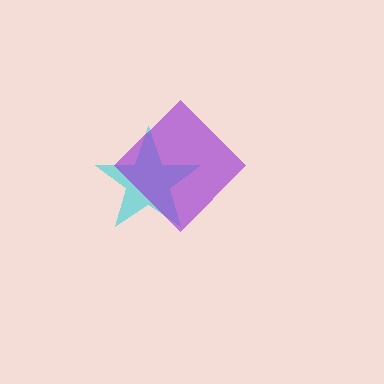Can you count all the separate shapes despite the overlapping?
Yes, there are 2 separate shapes.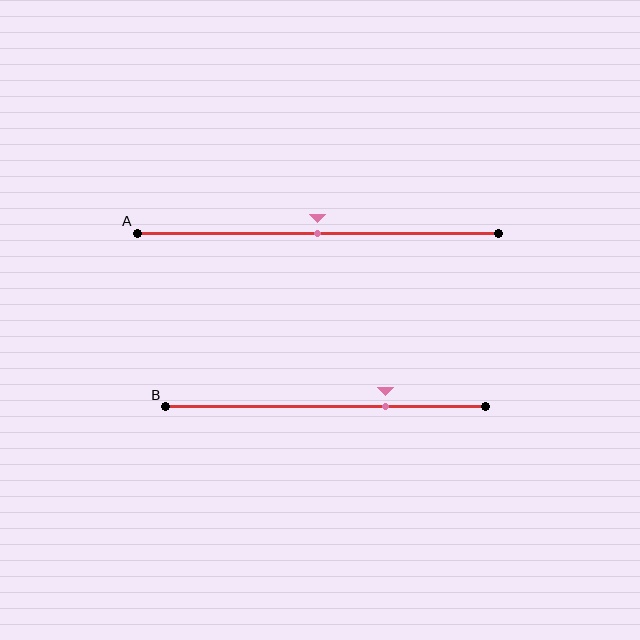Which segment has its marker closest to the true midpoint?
Segment A has its marker closest to the true midpoint.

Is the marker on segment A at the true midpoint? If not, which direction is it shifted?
Yes, the marker on segment A is at the true midpoint.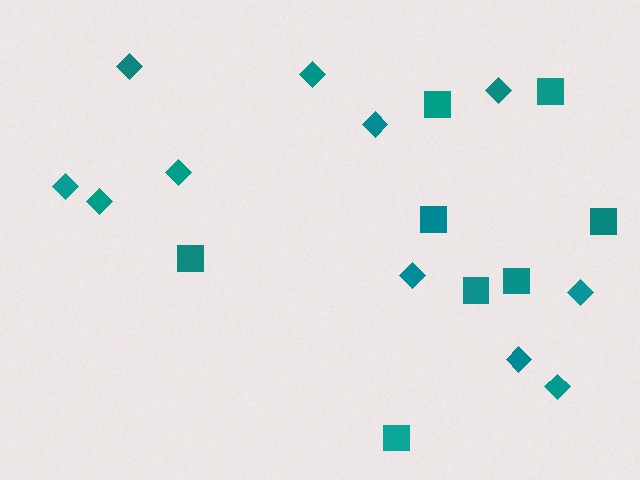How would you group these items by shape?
There are 2 groups: one group of diamonds (11) and one group of squares (8).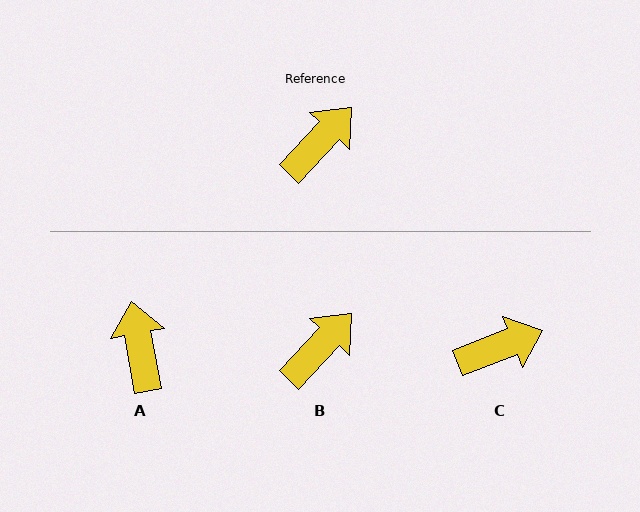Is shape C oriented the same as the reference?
No, it is off by about 26 degrees.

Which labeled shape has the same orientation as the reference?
B.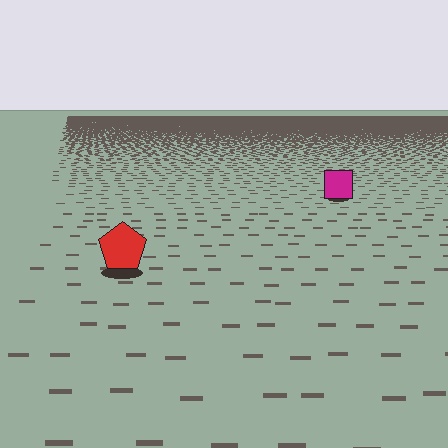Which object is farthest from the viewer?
The magenta square is farthest from the viewer. It appears smaller and the ground texture around it is denser.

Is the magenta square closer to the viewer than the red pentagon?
No. The red pentagon is closer — you can tell from the texture gradient: the ground texture is coarser near it.